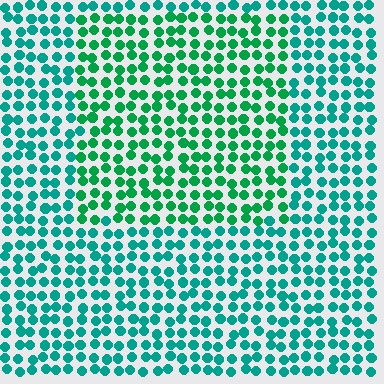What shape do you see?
I see a rectangle.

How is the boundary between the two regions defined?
The boundary is defined purely by a slight shift in hue (about 27 degrees). Spacing, size, and orientation are identical on both sides.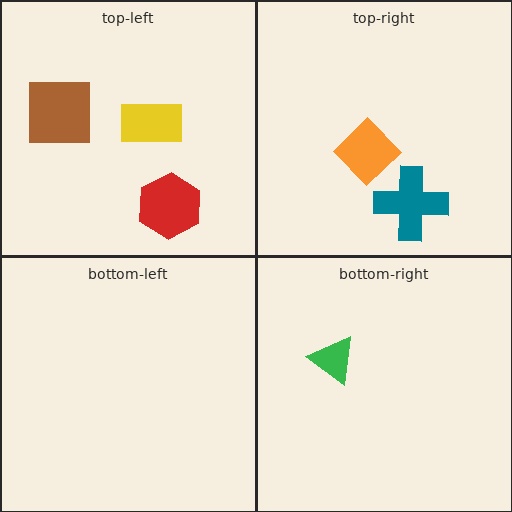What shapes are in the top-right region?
The orange diamond, the teal cross.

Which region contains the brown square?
The top-left region.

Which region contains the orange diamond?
The top-right region.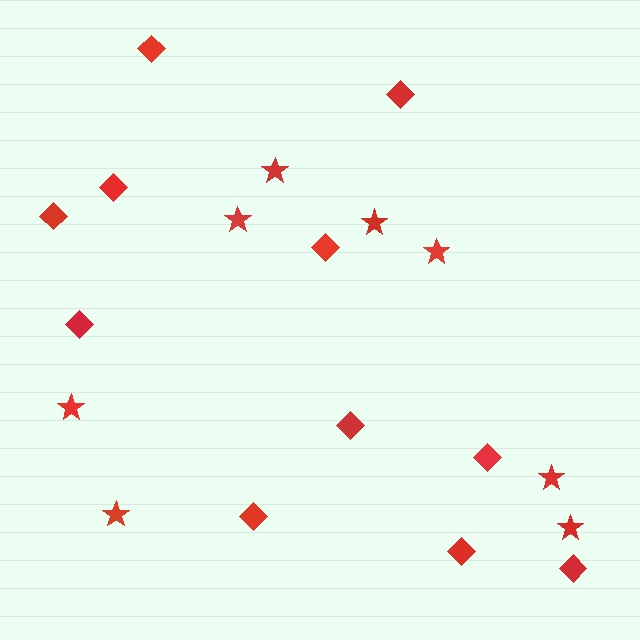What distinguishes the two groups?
There are 2 groups: one group of stars (8) and one group of diamonds (11).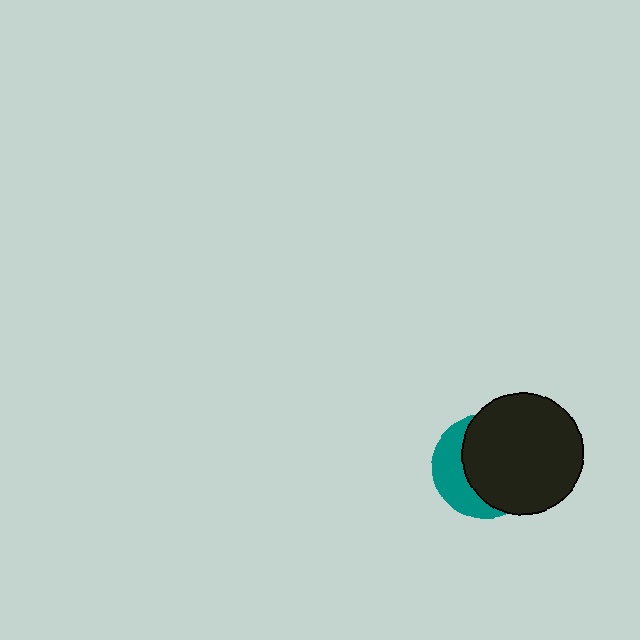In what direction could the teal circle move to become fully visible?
The teal circle could move left. That would shift it out from behind the black circle entirely.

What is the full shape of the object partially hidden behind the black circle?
The partially hidden object is a teal circle.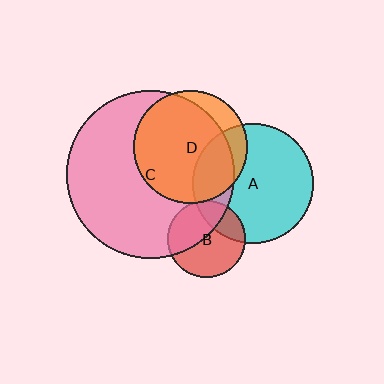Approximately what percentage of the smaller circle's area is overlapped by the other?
Approximately 40%.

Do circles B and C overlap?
Yes.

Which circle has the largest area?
Circle C (pink).